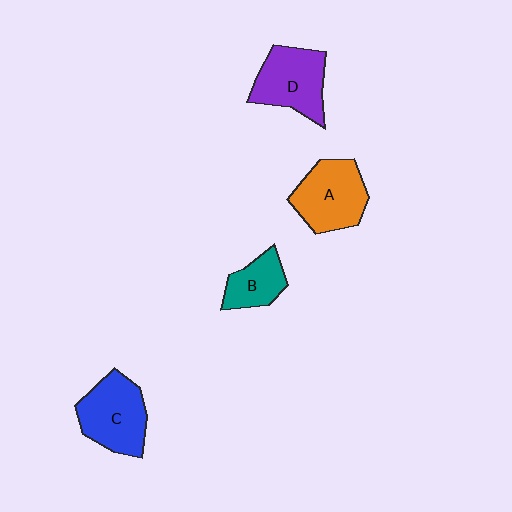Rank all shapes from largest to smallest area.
From largest to smallest: C (blue), A (orange), D (purple), B (teal).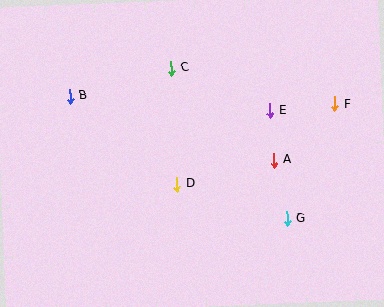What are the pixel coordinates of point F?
Point F is at (335, 104).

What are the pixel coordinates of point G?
Point G is at (287, 218).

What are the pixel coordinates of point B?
Point B is at (70, 96).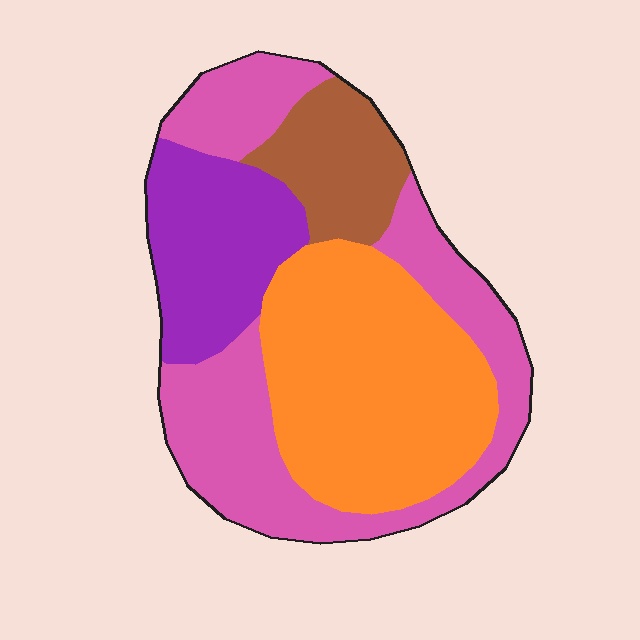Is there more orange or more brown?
Orange.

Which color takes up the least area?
Brown, at roughly 10%.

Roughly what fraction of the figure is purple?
Purple covers 18% of the figure.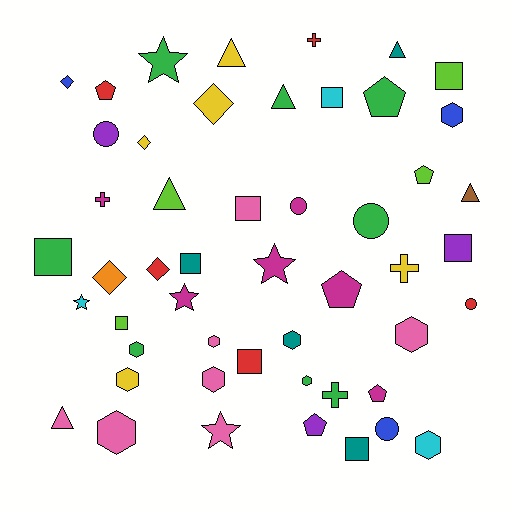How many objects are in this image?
There are 50 objects.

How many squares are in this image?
There are 9 squares.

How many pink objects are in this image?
There are 7 pink objects.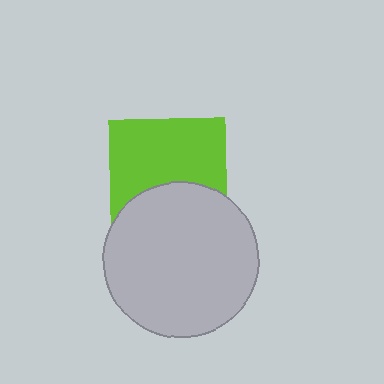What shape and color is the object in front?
The object in front is a light gray circle.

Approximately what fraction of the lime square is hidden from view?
Roughly 38% of the lime square is hidden behind the light gray circle.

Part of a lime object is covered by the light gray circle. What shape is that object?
It is a square.